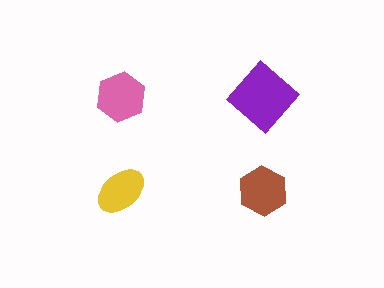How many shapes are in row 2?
2 shapes.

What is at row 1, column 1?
A pink hexagon.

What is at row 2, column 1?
A yellow ellipse.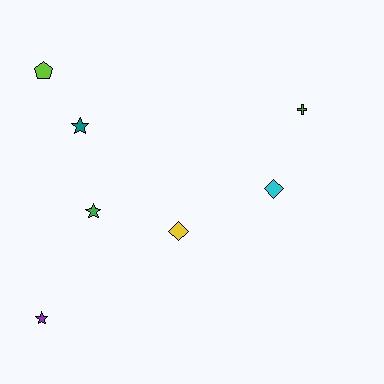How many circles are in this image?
There are no circles.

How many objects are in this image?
There are 7 objects.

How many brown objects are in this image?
There are no brown objects.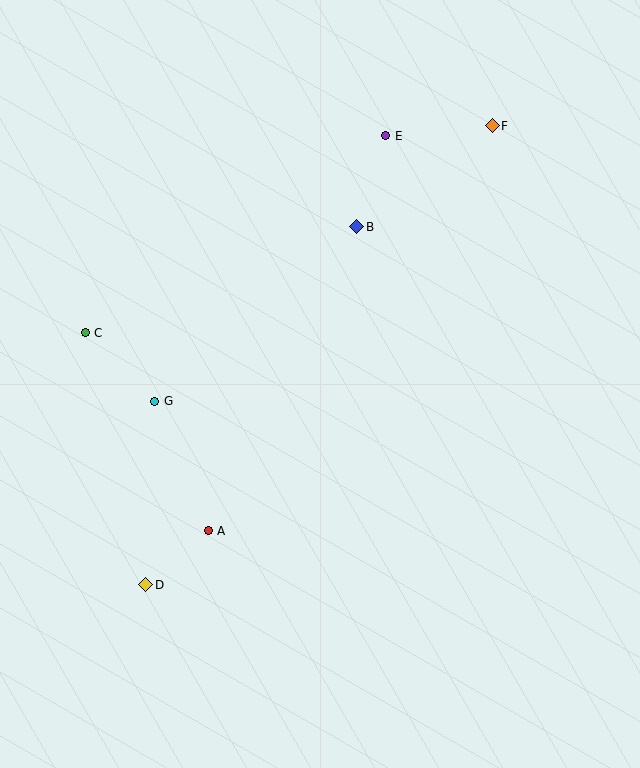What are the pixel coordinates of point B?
Point B is at (357, 227).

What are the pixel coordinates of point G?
Point G is at (155, 401).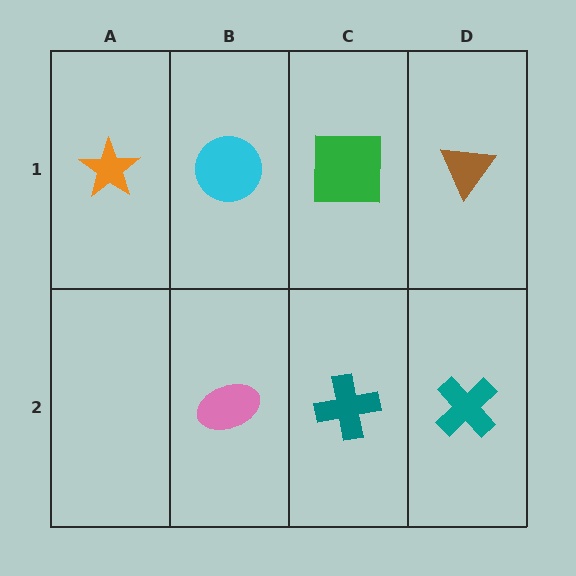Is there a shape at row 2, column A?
No, that cell is empty.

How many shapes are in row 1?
4 shapes.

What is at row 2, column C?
A teal cross.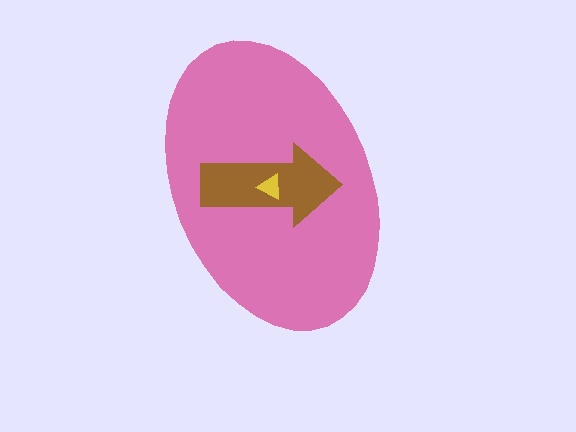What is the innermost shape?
The yellow triangle.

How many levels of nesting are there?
3.